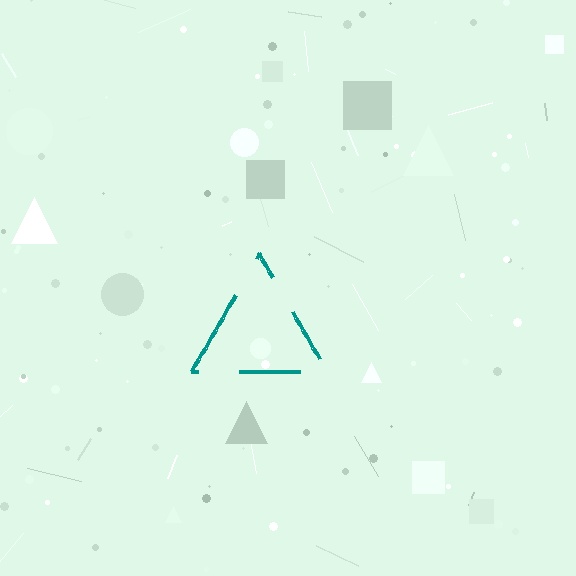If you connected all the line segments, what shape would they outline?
They would outline a triangle.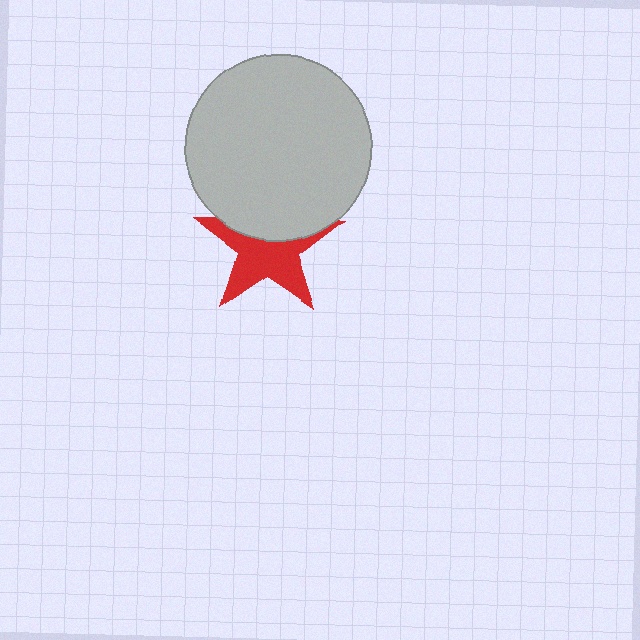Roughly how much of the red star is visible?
About half of it is visible (roughly 60%).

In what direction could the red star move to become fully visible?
The red star could move down. That would shift it out from behind the light gray circle entirely.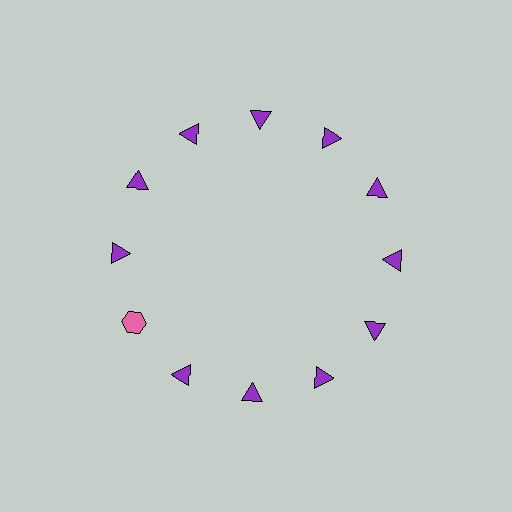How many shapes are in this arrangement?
There are 12 shapes arranged in a ring pattern.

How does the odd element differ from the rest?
It differs in both color (pink instead of purple) and shape (hexagon instead of triangle).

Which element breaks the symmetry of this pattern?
The pink hexagon at roughly the 8 o'clock position breaks the symmetry. All other shapes are purple triangles.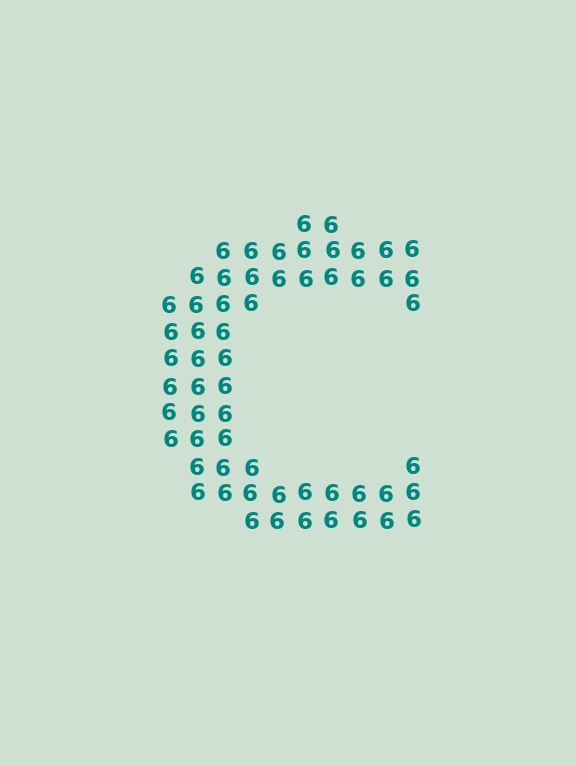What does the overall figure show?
The overall figure shows the letter C.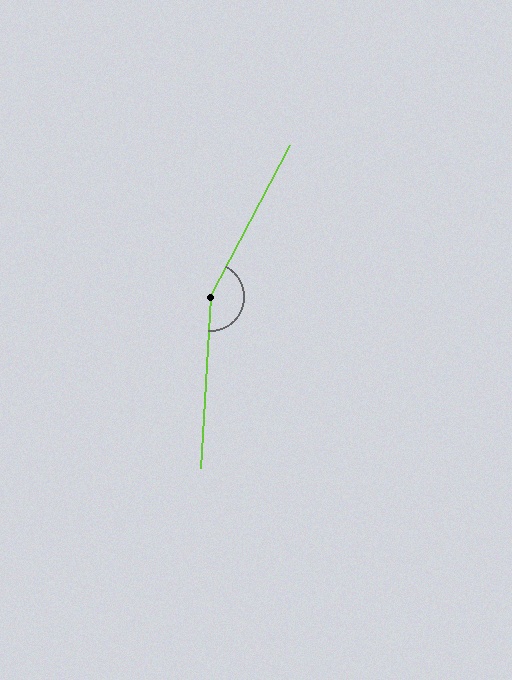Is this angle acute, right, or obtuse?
It is obtuse.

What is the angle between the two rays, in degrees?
Approximately 155 degrees.